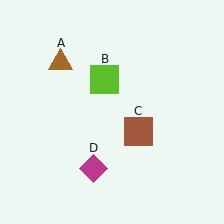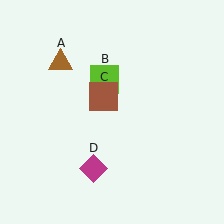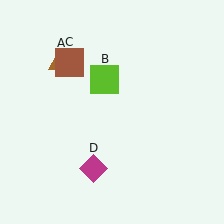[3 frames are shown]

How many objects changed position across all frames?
1 object changed position: brown square (object C).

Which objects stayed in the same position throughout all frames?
Brown triangle (object A) and lime square (object B) and magenta diamond (object D) remained stationary.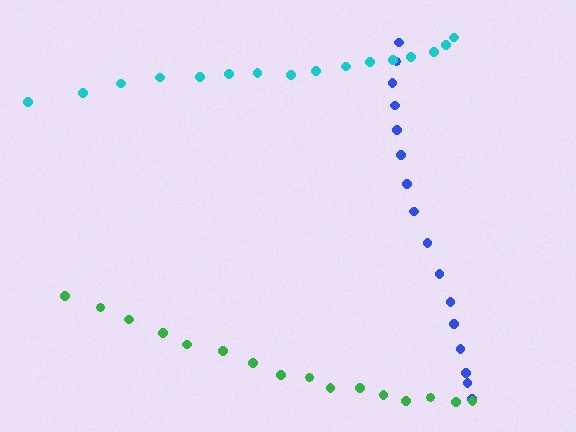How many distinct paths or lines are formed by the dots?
There are 3 distinct paths.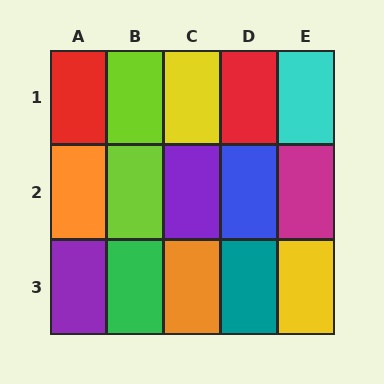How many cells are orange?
2 cells are orange.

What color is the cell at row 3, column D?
Teal.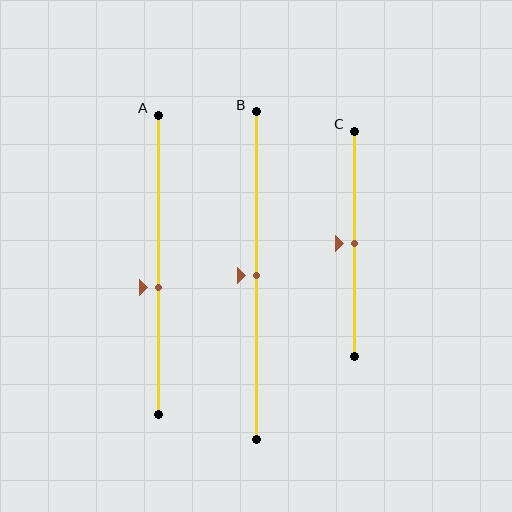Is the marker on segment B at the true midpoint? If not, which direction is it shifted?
Yes, the marker on segment B is at the true midpoint.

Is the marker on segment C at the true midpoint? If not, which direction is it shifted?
Yes, the marker on segment C is at the true midpoint.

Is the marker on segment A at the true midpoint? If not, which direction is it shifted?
No, the marker on segment A is shifted downward by about 8% of the segment length.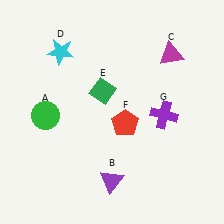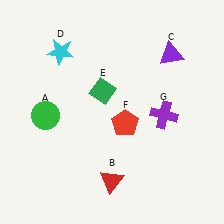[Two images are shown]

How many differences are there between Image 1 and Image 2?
There are 2 differences between the two images.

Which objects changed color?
B changed from purple to red. C changed from magenta to purple.